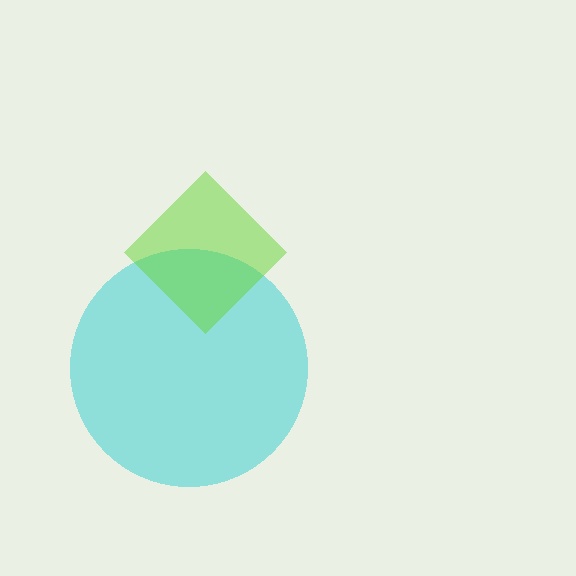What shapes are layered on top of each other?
The layered shapes are: a cyan circle, a lime diamond.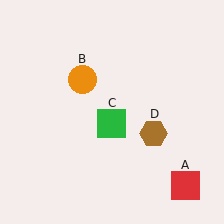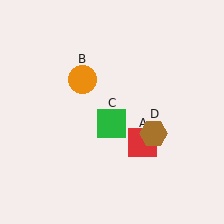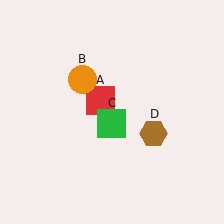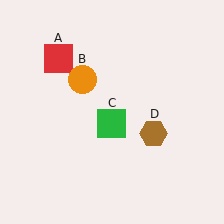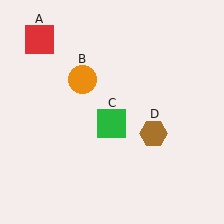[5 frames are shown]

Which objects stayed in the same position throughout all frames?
Orange circle (object B) and green square (object C) and brown hexagon (object D) remained stationary.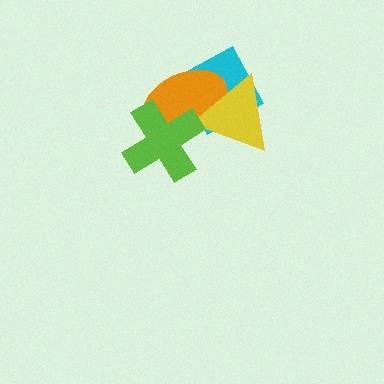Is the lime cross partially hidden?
No, no other shape covers it.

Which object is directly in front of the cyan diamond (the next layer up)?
The orange ellipse is directly in front of the cyan diamond.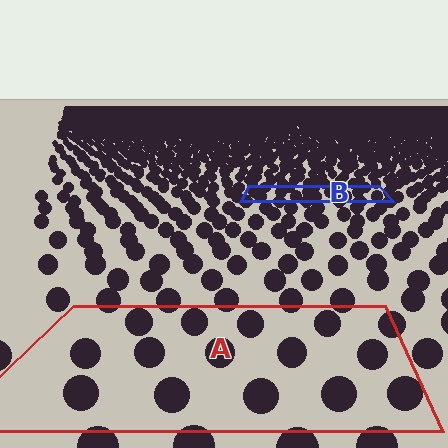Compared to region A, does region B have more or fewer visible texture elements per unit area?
Region B has more texture elements per unit area — they are packed more densely because it is farther away.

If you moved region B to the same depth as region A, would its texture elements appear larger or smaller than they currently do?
They would appear larger. At a closer depth, the same texture elements are projected at a bigger on-screen size.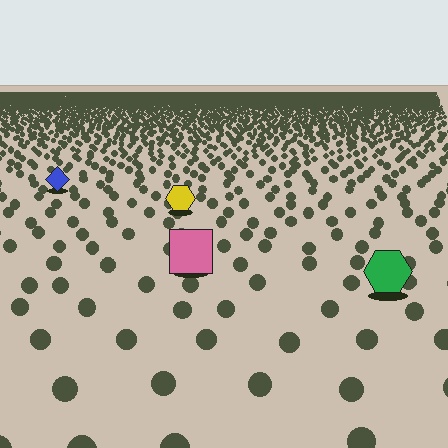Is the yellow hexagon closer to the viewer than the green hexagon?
No. The green hexagon is closer — you can tell from the texture gradient: the ground texture is coarser near it.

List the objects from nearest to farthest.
From nearest to farthest: the green hexagon, the pink square, the yellow hexagon, the blue diamond.